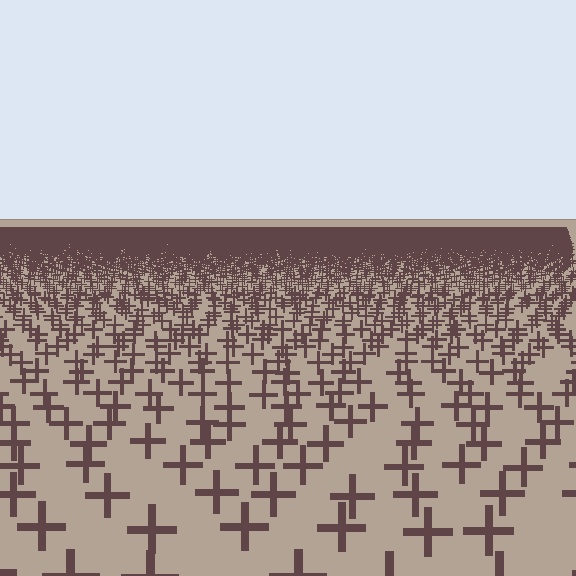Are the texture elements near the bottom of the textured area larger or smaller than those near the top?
Larger. Near the bottom, elements are closer to the viewer and appear at a bigger on-screen size.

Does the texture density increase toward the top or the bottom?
Density increases toward the top.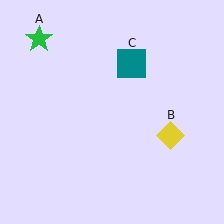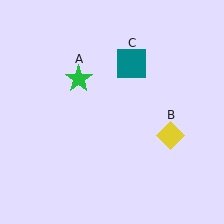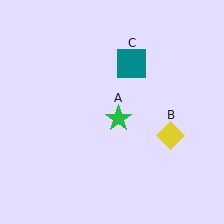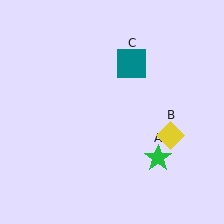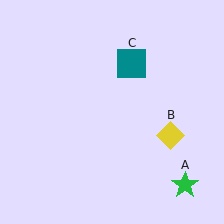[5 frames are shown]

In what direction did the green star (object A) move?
The green star (object A) moved down and to the right.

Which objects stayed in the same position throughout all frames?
Yellow diamond (object B) and teal square (object C) remained stationary.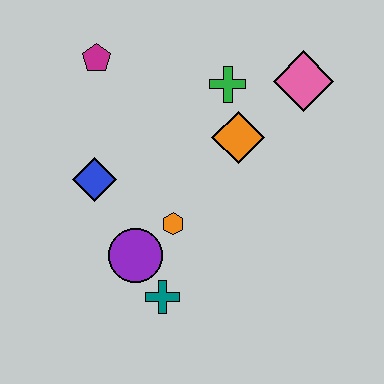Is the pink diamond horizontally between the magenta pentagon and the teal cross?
No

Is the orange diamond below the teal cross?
No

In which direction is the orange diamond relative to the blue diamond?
The orange diamond is to the right of the blue diamond.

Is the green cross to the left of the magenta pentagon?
No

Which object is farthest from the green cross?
The teal cross is farthest from the green cross.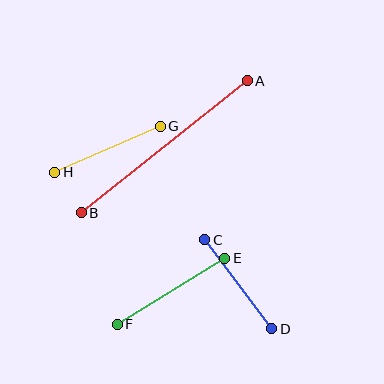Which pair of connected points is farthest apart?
Points A and B are farthest apart.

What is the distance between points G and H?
The distance is approximately 115 pixels.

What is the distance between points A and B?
The distance is approximately 212 pixels.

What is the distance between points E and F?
The distance is approximately 126 pixels.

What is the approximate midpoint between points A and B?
The midpoint is at approximately (164, 147) pixels.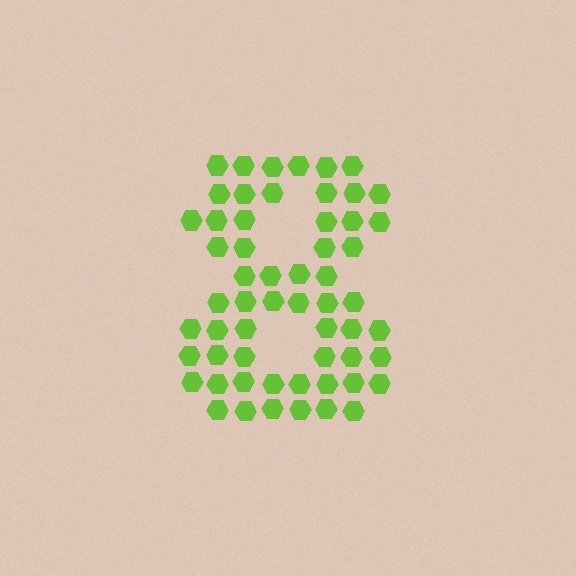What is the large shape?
The large shape is the digit 8.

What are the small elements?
The small elements are hexagons.